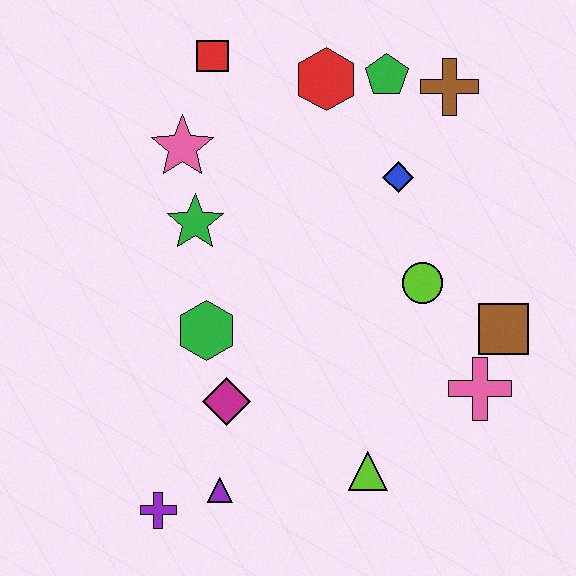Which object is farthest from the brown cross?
The purple cross is farthest from the brown cross.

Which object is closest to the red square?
The pink star is closest to the red square.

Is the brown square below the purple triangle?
No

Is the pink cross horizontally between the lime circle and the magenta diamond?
No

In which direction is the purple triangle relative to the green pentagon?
The purple triangle is below the green pentagon.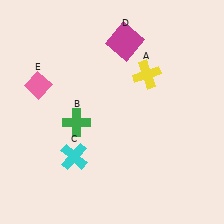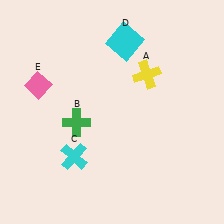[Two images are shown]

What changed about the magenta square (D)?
In Image 1, D is magenta. In Image 2, it changed to cyan.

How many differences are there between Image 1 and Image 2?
There is 1 difference between the two images.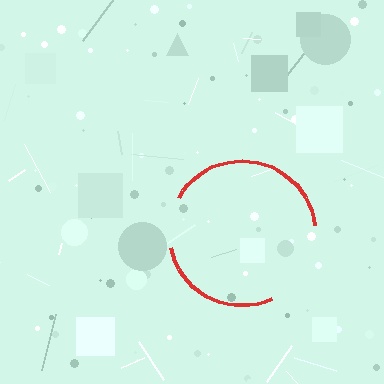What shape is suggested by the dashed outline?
The dashed outline suggests a circle.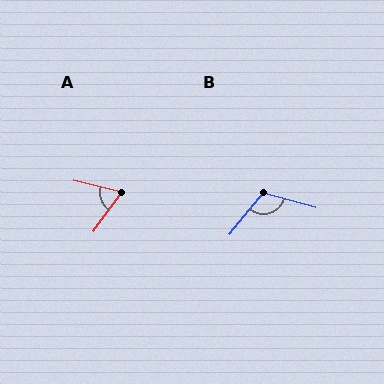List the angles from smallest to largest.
A (68°), B (113°).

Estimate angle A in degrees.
Approximately 68 degrees.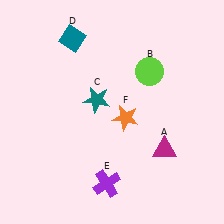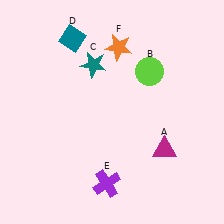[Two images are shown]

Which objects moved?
The objects that moved are: the teal star (C), the orange star (F).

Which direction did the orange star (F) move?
The orange star (F) moved up.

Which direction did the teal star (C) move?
The teal star (C) moved up.